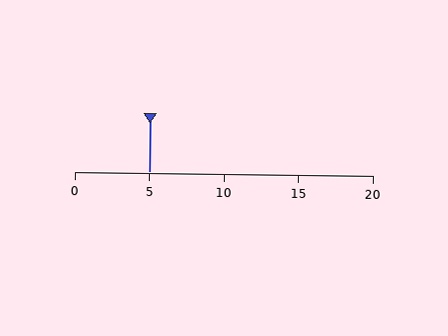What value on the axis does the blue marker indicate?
The marker indicates approximately 5.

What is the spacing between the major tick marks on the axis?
The major ticks are spaced 5 apart.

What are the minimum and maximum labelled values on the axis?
The axis runs from 0 to 20.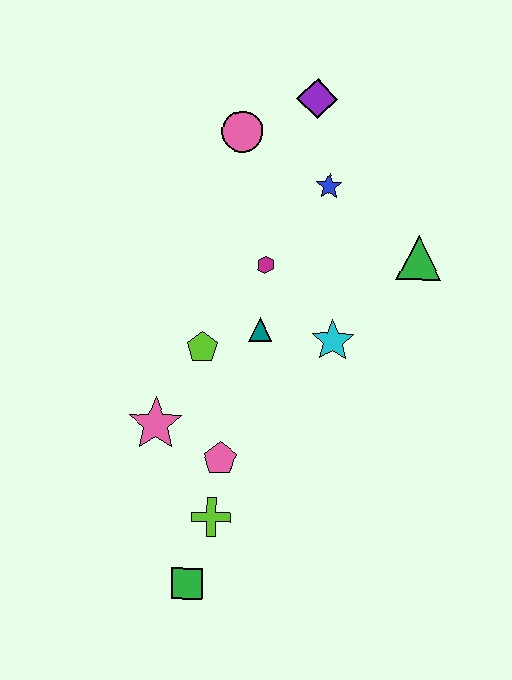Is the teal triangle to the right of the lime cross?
Yes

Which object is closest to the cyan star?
The teal triangle is closest to the cyan star.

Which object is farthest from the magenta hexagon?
The green square is farthest from the magenta hexagon.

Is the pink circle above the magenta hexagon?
Yes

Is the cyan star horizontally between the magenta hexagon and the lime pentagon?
No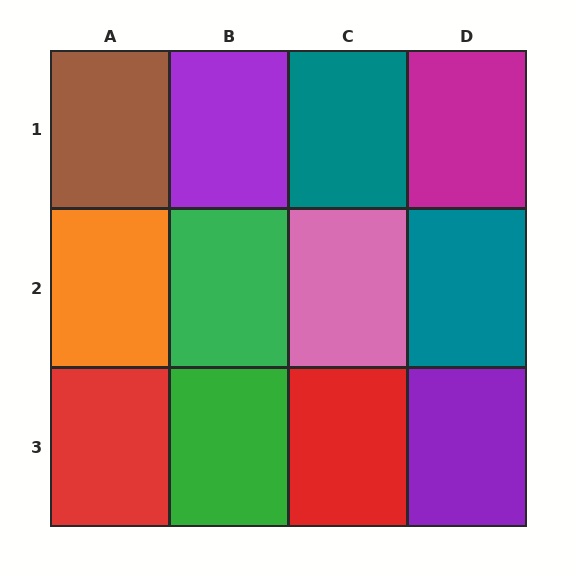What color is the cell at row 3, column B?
Green.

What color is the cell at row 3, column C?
Red.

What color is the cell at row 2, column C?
Pink.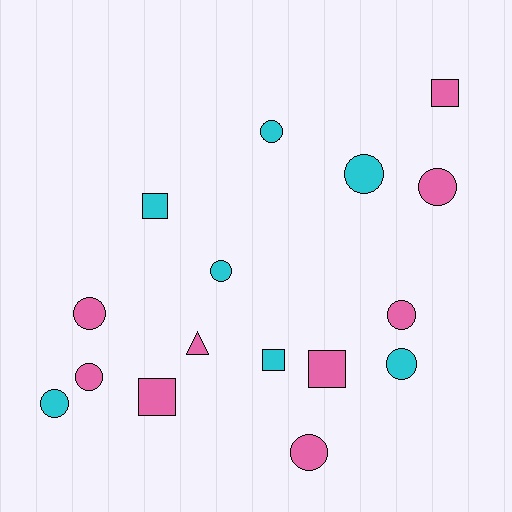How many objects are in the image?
There are 16 objects.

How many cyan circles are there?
There are 5 cyan circles.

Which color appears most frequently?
Pink, with 9 objects.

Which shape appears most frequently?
Circle, with 10 objects.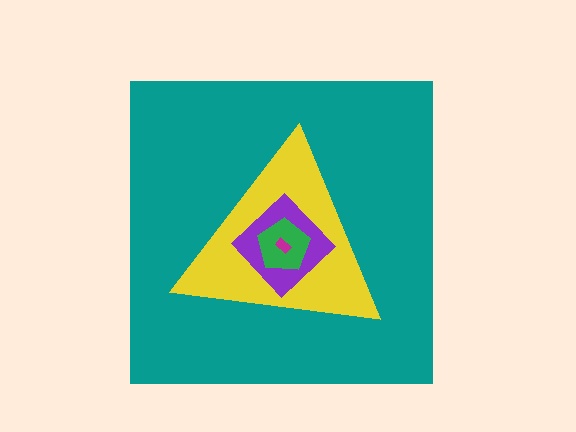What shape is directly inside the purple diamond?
The green pentagon.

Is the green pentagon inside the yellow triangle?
Yes.